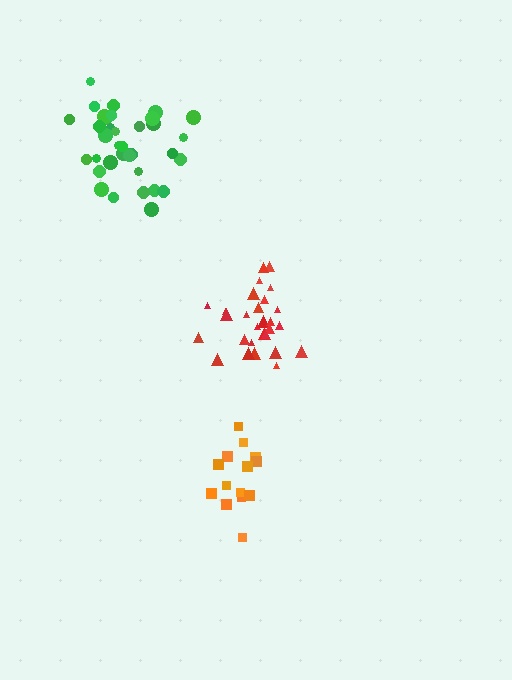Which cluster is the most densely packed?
Red.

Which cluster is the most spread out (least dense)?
Orange.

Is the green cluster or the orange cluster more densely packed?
Green.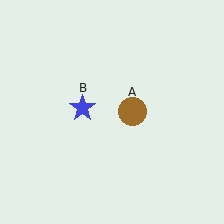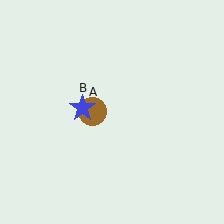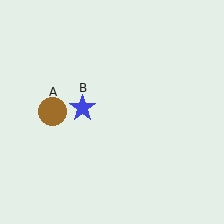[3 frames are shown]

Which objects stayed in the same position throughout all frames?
Blue star (object B) remained stationary.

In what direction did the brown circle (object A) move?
The brown circle (object A) moved left.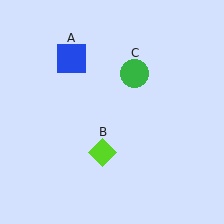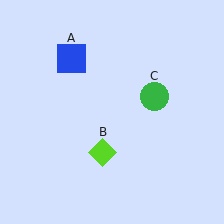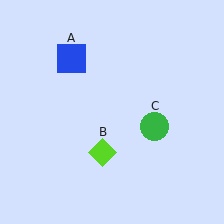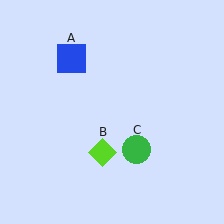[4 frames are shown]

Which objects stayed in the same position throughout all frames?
Blue square (object A) and lime diamond (object B) remained stationary.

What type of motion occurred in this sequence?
The green circle (object C) rotated clockwise around the center of the scene.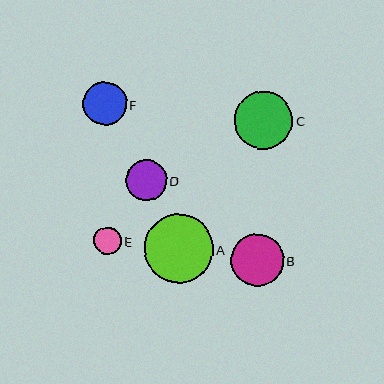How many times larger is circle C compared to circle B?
Circle C is approximately 1.1 times the size of circle B.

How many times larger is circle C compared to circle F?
Circle C is approximately 1.3 times the size of circle F.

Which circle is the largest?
Circle A is the largest with a size of approximately 68 pixels.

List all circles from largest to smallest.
From largest to smallest: A, C, B, F, D, E.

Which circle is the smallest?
Circle E is the smallest with a size of approximately 28 pixels.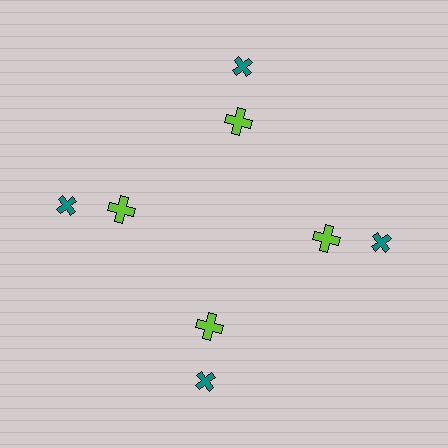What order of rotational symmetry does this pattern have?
This pattern has 4-fold rotational symmetry.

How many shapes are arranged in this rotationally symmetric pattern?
There are 8 shapes, arranged in 4 groups of 2.